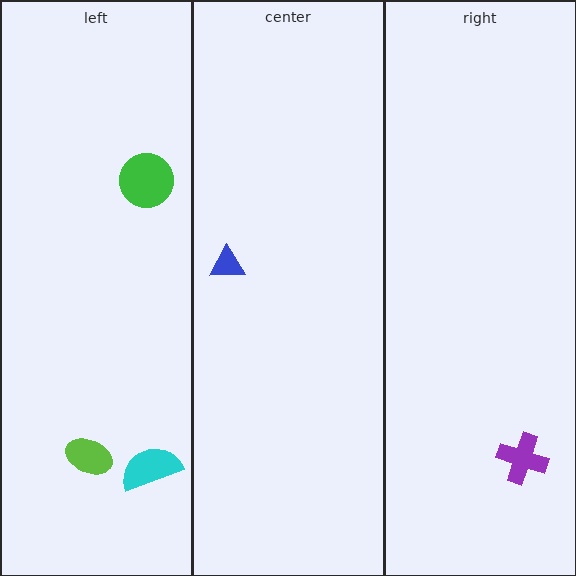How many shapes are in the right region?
1.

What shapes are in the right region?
The purple cross.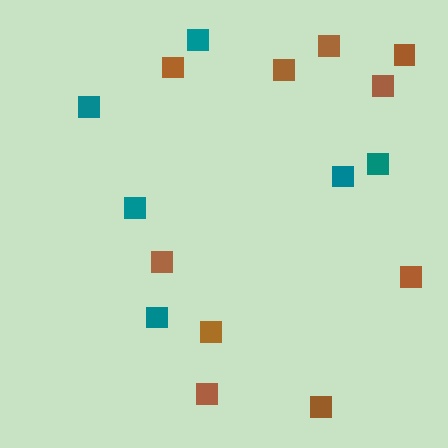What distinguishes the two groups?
There are 2 groups: one group of teal squares (6) and one group of brown squares (10).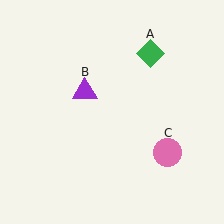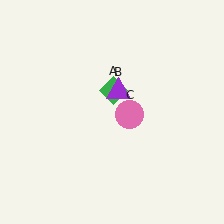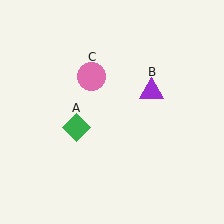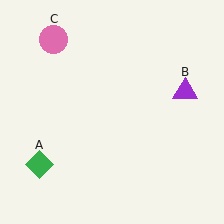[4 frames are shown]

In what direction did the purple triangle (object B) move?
The purple triangle (object B) moved right.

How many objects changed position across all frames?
3 objects changed position: green diamond (object A), purple triangle (object B), pink circle (object C).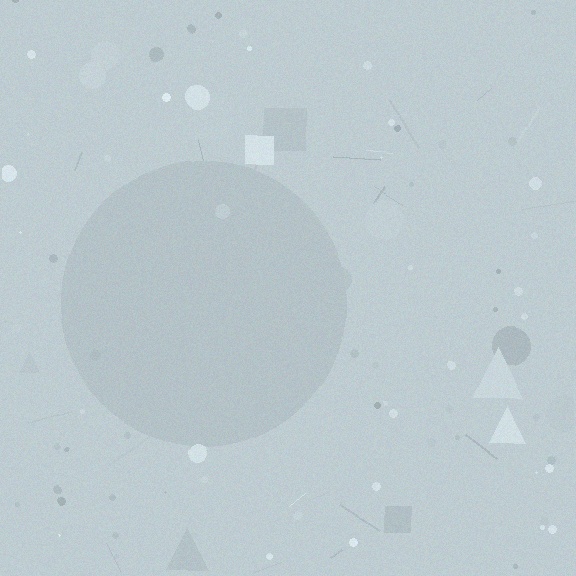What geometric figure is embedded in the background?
A circle is embedded in the background.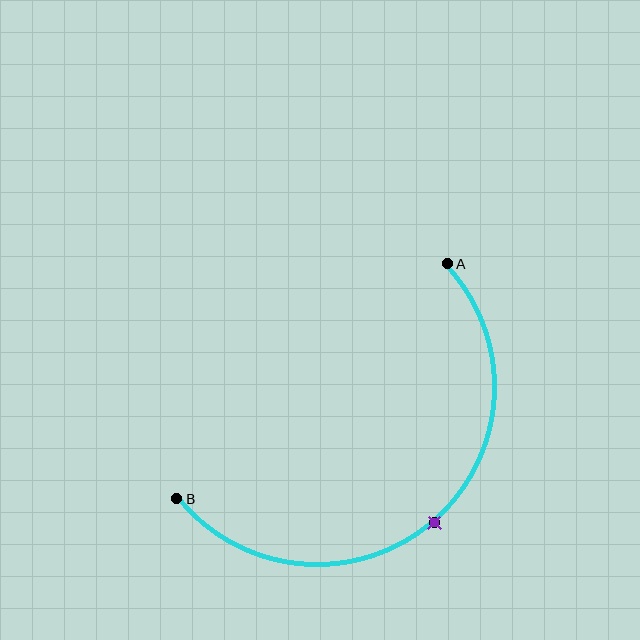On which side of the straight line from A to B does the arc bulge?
The arc bulges below and to the right of the straight line connecting A and B.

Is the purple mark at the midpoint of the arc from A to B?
Yes. The purple mark lies on the arc at equal arc-length from both A and B — it is the arc midpoint.